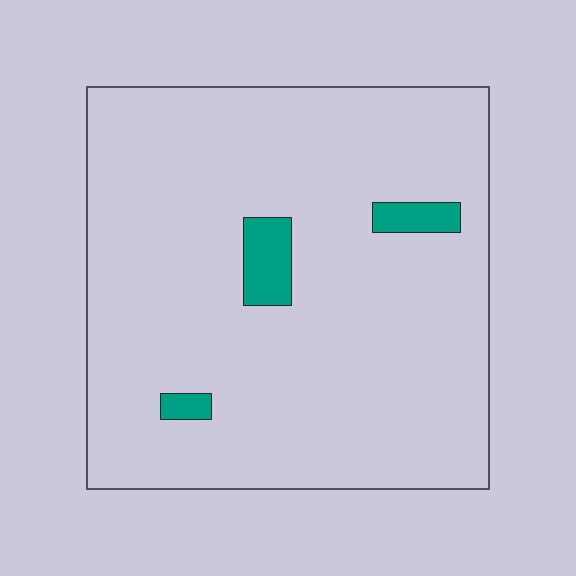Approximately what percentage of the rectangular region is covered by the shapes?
Approximately 5%.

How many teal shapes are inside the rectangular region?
3.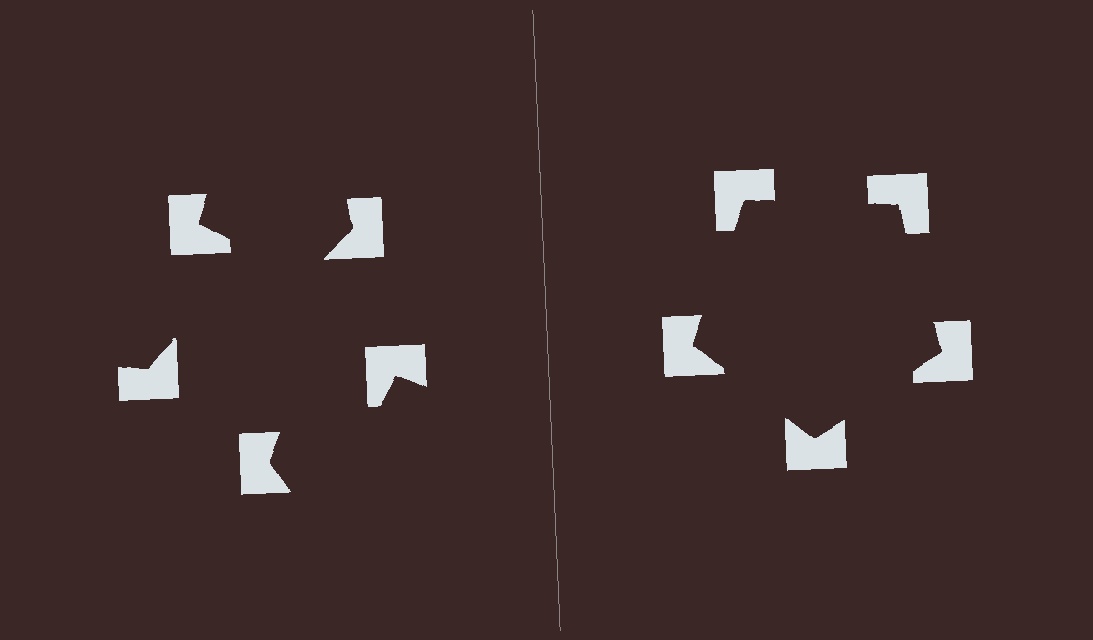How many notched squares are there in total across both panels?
10 — 5 on each side.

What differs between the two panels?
The notched squares are positioned identically on both sides; only the wedge orientations differ. On the right they align to a pentagon; on the left they are misaligned.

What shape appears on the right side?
An illusory pentagon.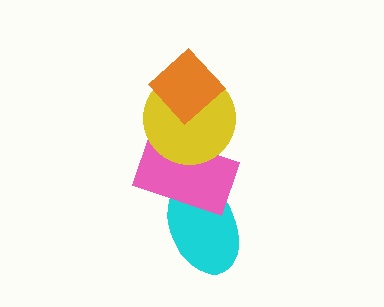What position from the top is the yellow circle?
The yellow circle is 2nd from the top.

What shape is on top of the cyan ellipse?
The pink rectangle is on top of the cyan ellipse.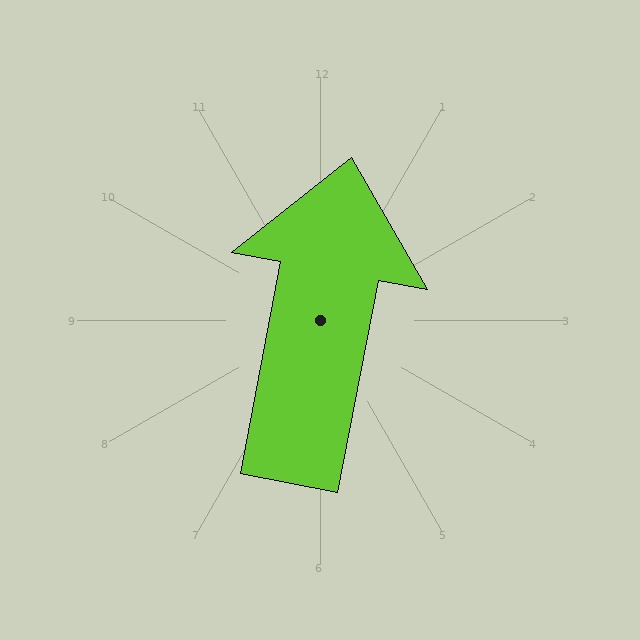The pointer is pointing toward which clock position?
Roughly 12 o'clock.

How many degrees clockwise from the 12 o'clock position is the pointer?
Approximately 11 degrees.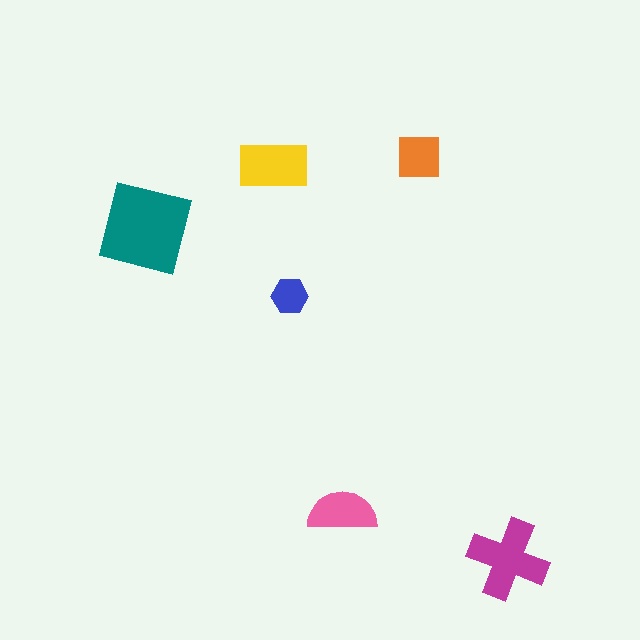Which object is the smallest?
The blue hexagon.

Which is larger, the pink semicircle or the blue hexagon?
The pink semicircle.